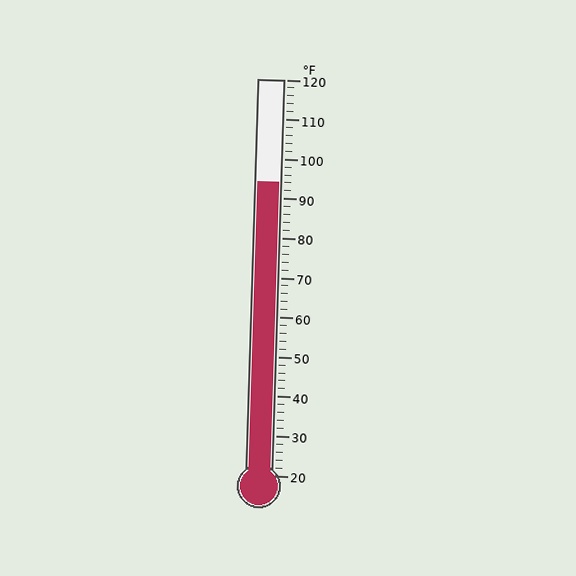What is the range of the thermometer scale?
The thermometer scale ranges from 20°F to 120°F.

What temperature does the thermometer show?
The thermometer shows approximately 94°F.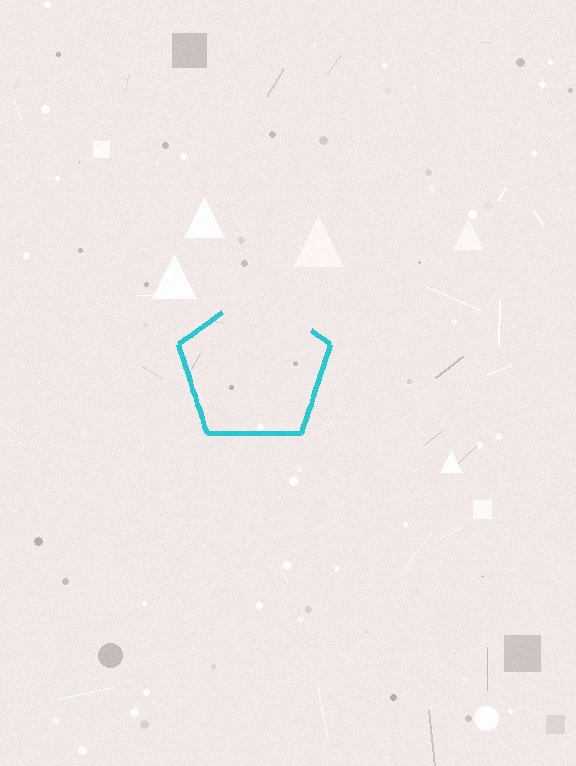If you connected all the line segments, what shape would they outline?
They would outline a pentagon.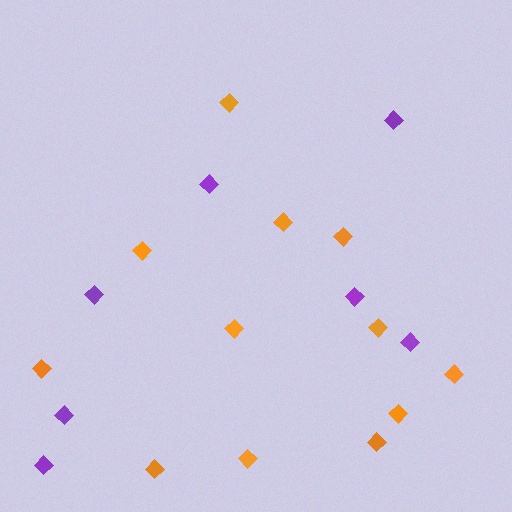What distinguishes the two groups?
There are 2 groups: one group of orange diamonds (12) and one group of purple diamonds (7).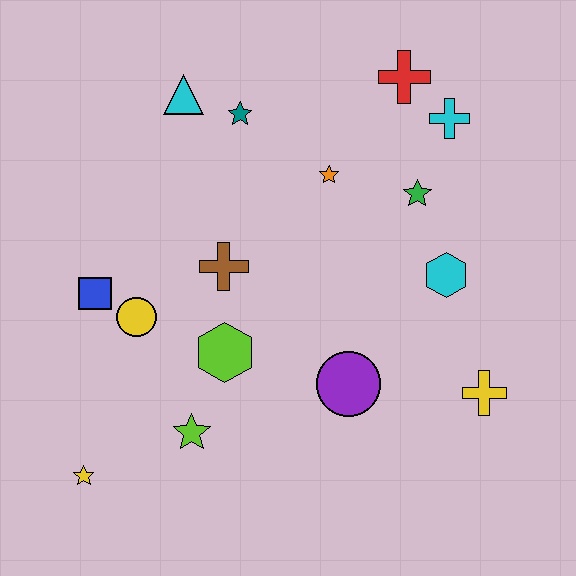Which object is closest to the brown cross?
The lime hexagon is closest to the brown cross.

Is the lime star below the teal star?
Yes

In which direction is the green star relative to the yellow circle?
The green star is to the right of the yellow circle.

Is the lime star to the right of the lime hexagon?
No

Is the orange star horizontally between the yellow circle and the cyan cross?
Yes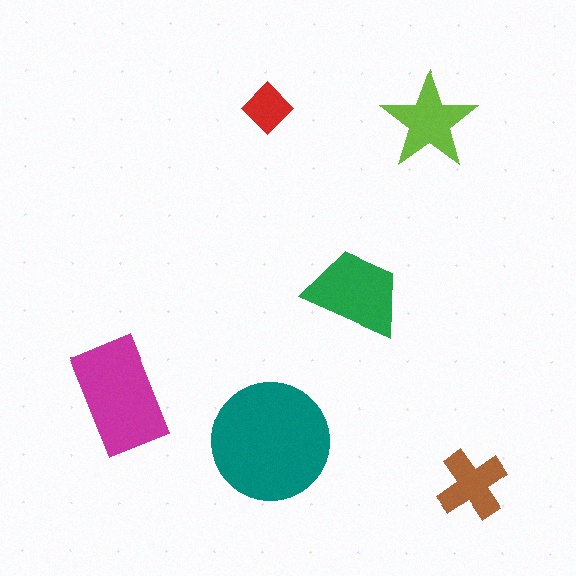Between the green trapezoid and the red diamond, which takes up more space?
The green trapezoid.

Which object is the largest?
The teal circle.